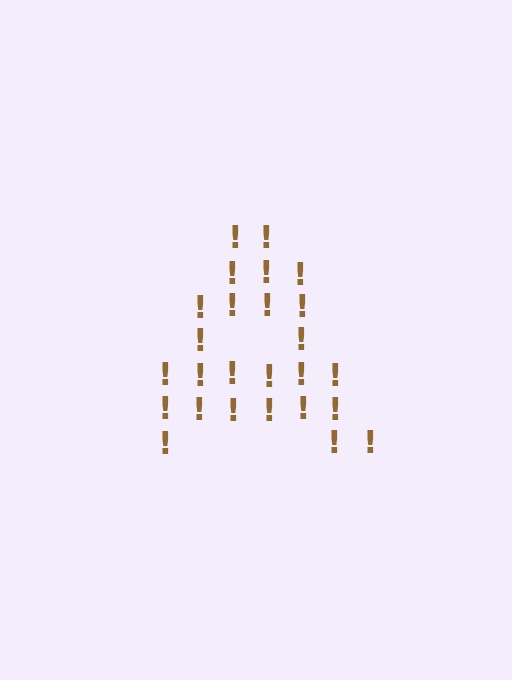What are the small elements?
The small elements are exclamation marks.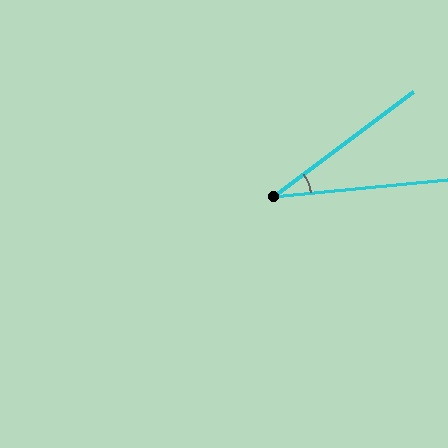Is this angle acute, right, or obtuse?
It is acute.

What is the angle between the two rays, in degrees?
Approximately 31 degrees.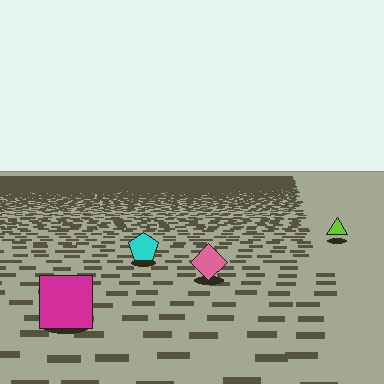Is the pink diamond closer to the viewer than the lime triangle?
Yes. The pink diamond is closer — you can tell from the texture gradient: the ground texture is coarser near it.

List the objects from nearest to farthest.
From nearest to farthest: the magenta square, the pink diamond, the cyan pentagon, the lime triangle.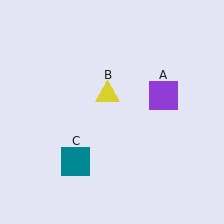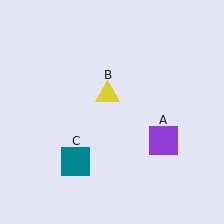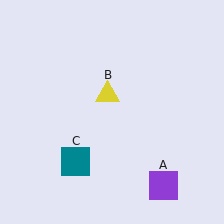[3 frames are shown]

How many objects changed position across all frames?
1 object changed position: purple square (object A).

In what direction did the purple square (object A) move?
The purple square (object A) moved down.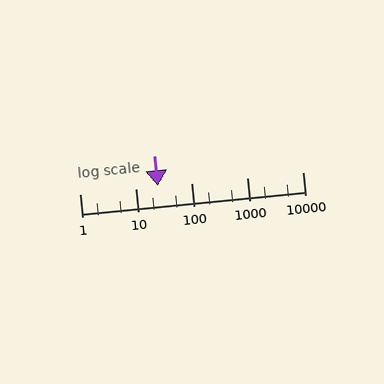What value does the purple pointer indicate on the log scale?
The pointer indicates approximately 25.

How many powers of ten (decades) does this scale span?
The scale spans 4 decades, from 1 to 10000.